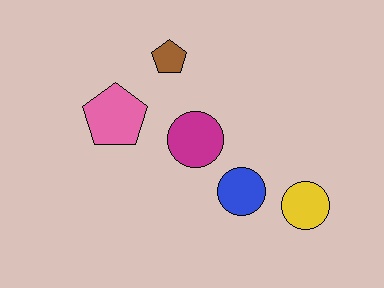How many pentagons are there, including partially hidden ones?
There are 2 pentagons.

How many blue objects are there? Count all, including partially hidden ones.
There is 1 blue object.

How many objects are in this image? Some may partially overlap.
There are 5 objects.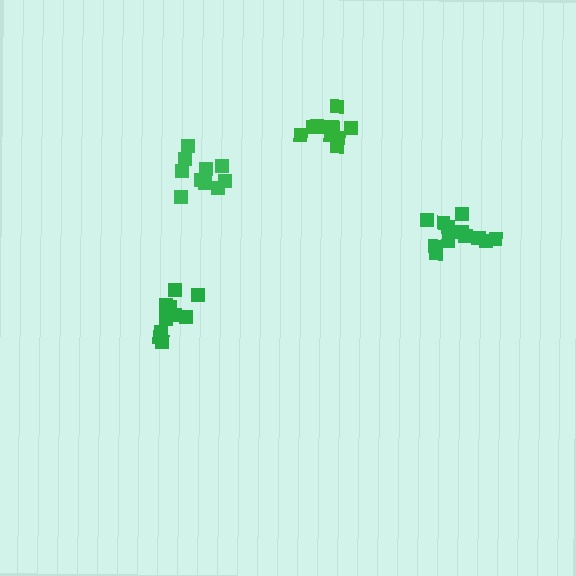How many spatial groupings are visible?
There are 4 spatial groupings.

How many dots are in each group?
Group 1: 10 dots, Group 2: 11 dots, Group 3: 12 dots, Group 4: 10 dots (43 total).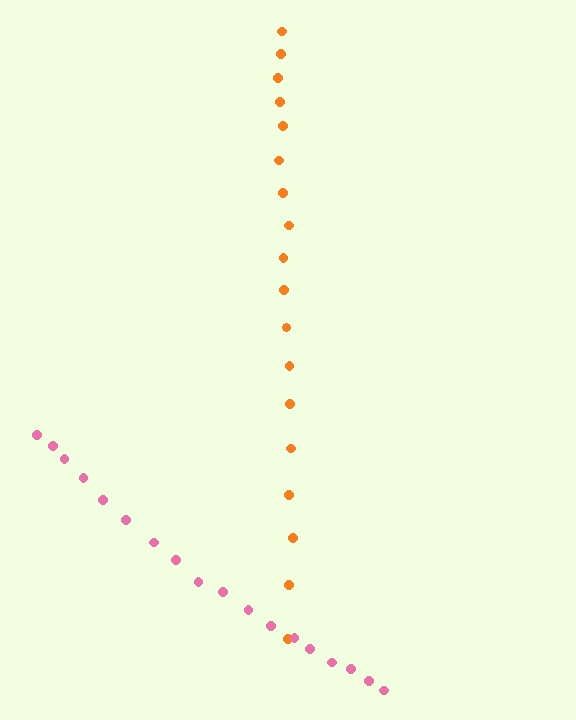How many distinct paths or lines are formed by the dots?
There are 2 distinct paths.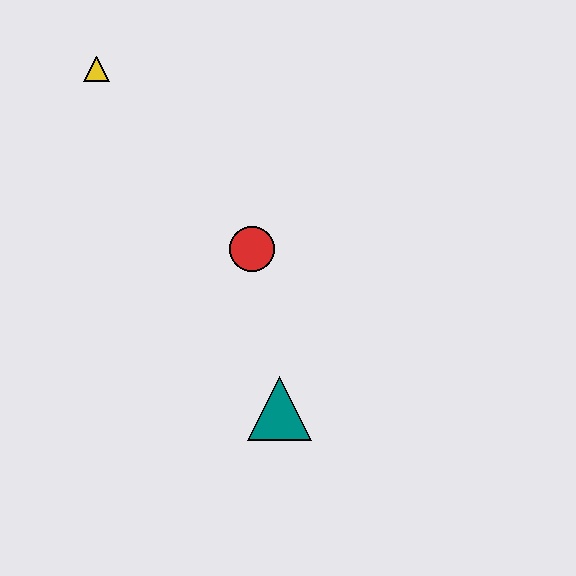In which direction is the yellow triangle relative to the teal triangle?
The yellow triangle is above the teal triangle.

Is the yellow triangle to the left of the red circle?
Yes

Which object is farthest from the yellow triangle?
The teal triangle is farthest from the yellow triangle.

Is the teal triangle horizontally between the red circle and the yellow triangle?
No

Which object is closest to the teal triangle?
The red circle is closest to the teal triangle.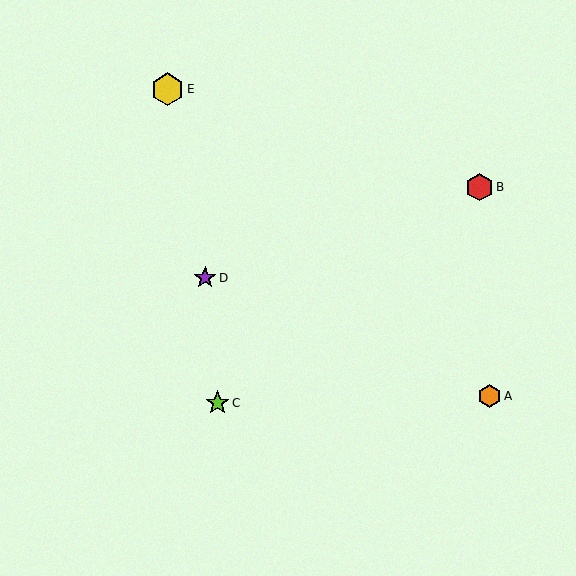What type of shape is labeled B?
Shape B is a red hexagon.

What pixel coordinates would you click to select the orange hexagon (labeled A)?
Click at (489, 396) to select the orange hexagon A.